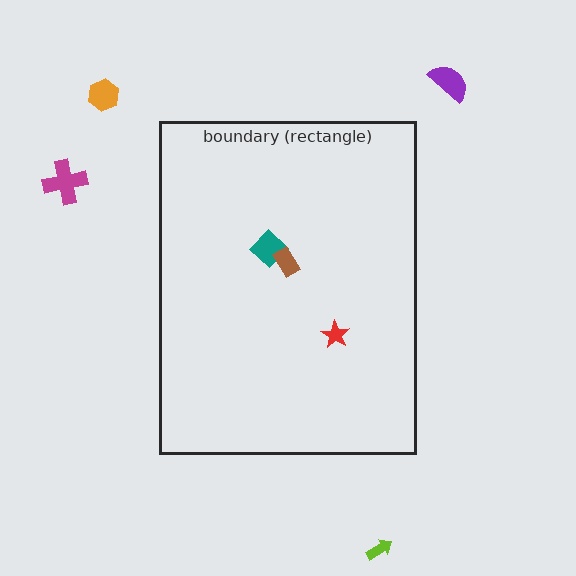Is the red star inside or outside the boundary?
Inside.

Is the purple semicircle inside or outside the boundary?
Outside.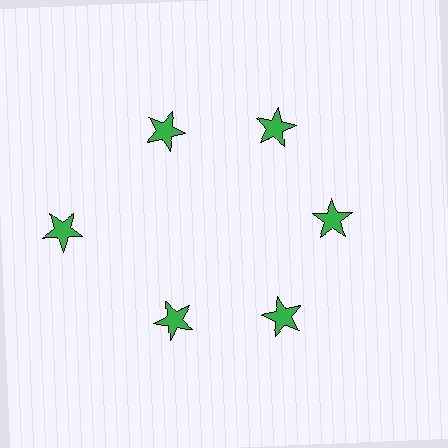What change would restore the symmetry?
The symmetry would be restored by moving it inward, back onto the ring so that all 6 stars sit at equal angles and equal distance from the center.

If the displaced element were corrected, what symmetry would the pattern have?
It would have 6-fold rotational symmetry — the pattern would map onto itself every 60 degrees.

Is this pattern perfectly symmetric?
No. The 6 green stars are arranged in a ring, but one element near the 9 o'clock position is pushed outward from the center, breaking the 6-fold rotational symmetry.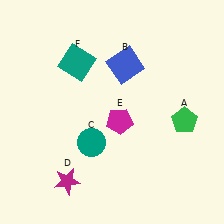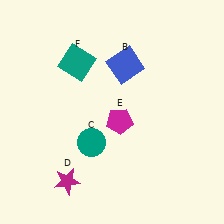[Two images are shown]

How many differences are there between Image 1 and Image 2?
There is 1 difference between the two images.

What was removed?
The green pentagon (A) was removed in Image 2.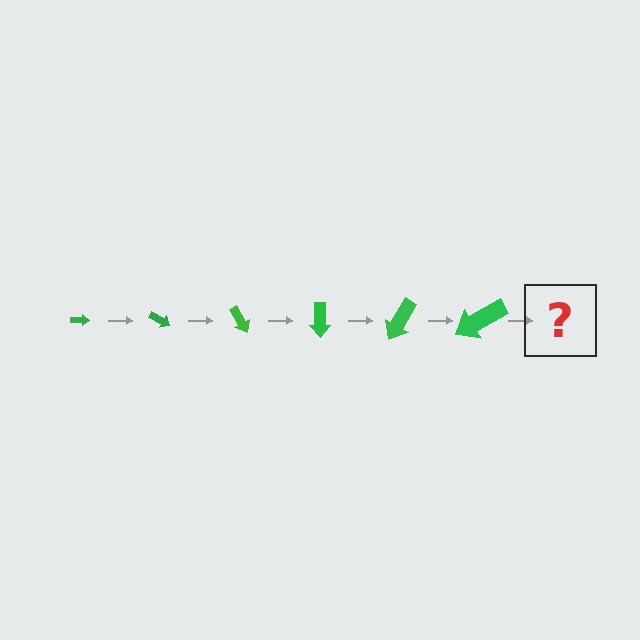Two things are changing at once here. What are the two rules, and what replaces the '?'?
The two rules are that the arrow grows larger each step and it rotates 30 degrees each step. The '?' should be an arrow, larger than the previous one and rotated 180 degrees from the start.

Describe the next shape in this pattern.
It should be an arrow, larger than the previous one and rotated 180 degrees from the start.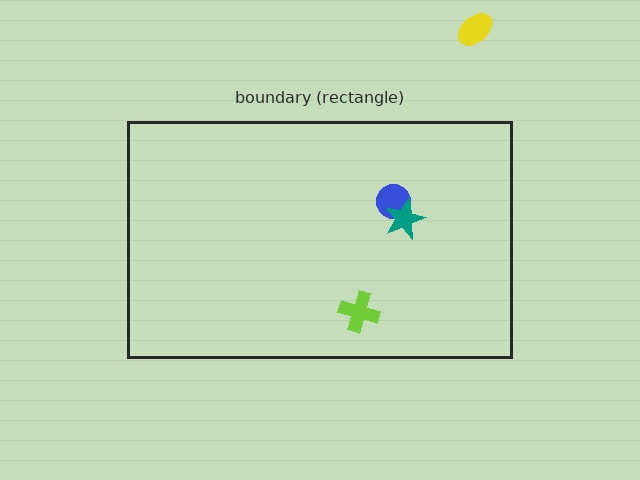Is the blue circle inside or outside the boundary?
Inside.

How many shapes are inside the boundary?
3 inside, 1 outside.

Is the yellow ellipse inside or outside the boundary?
Outside.